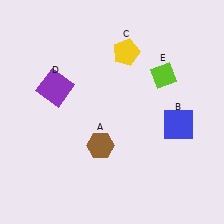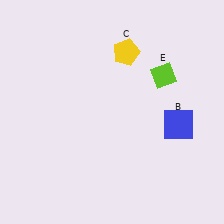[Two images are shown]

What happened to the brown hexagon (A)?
The brown hexagon (A) was removed in Image 2. It was in the bottom-left area of Image 1.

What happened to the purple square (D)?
The purple square (D) was removed in Image 2. It was in the top-left area of Image 1.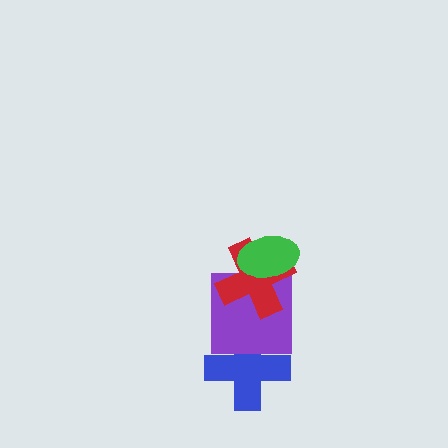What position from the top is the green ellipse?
The green ellipse is 1st from the top.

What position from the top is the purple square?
The purple square is 3rd from the top.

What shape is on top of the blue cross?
The purple square is on top of the blue cross.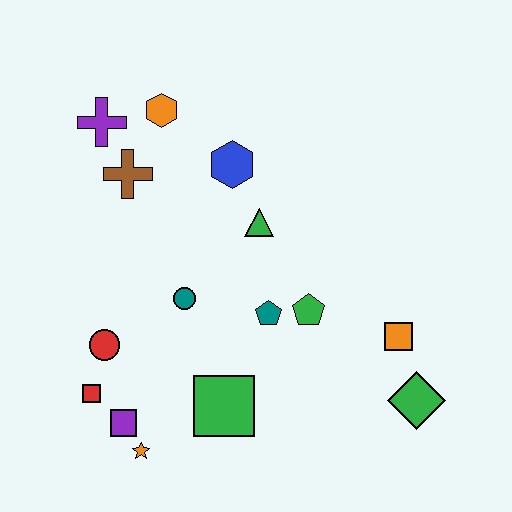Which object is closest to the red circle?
The red square is closest to the red circle.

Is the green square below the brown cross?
Yes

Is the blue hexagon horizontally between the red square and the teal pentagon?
Yes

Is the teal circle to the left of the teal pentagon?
Yes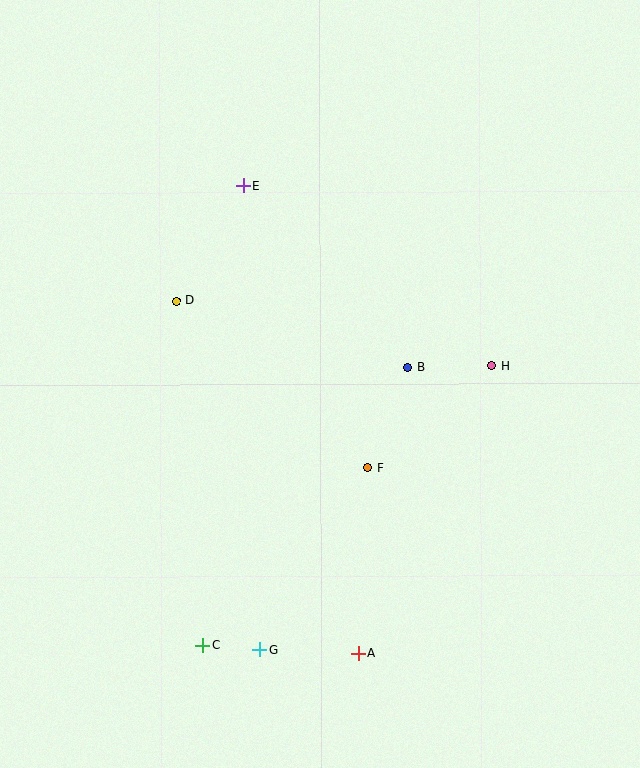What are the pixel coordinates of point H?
Point H is at (492, 366).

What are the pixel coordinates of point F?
Point F is at (368, 468).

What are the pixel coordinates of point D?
Point D is at (176, 301).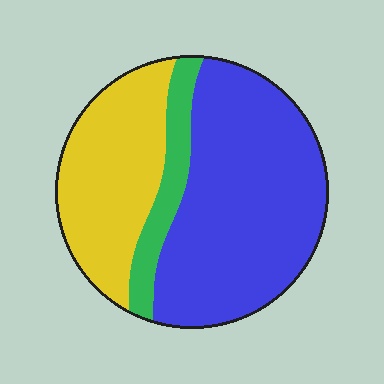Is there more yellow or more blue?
Blue.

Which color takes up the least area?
Green, at roughly 10%.